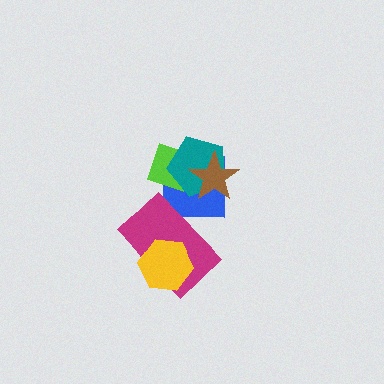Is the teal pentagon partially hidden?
Yes, it is partially covered by another shape.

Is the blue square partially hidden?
Yes, it is partially covered by another shape.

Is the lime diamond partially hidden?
Yes, it is partially covered by another shape.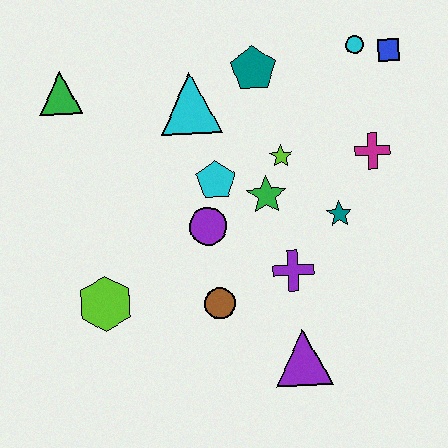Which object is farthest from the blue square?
The lime hexagon is farthest from the blue square.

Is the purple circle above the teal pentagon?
No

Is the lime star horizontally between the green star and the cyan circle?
Yes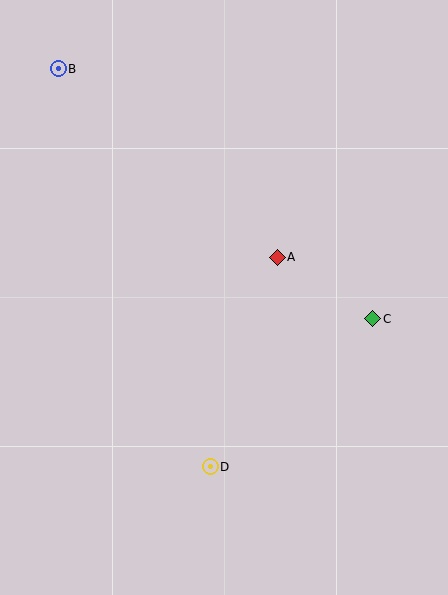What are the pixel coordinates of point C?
Point C is at (373, 319).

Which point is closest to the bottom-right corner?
Point D is closest to the bottom-right corner.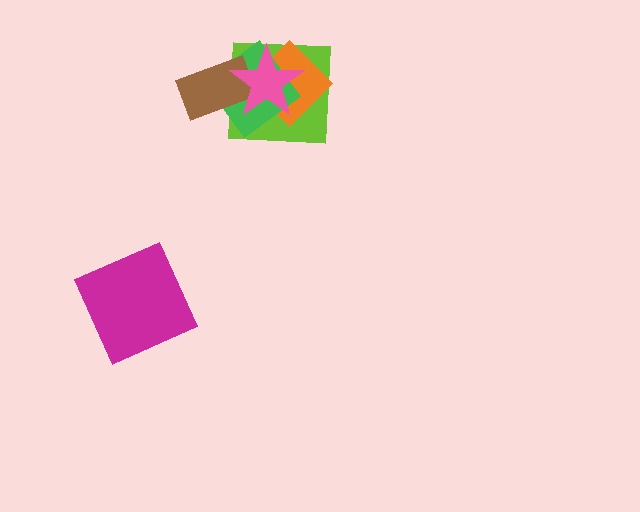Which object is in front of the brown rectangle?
The pink star is in front of the brown rectangle.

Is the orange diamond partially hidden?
Yes, it is partially covered by another shape.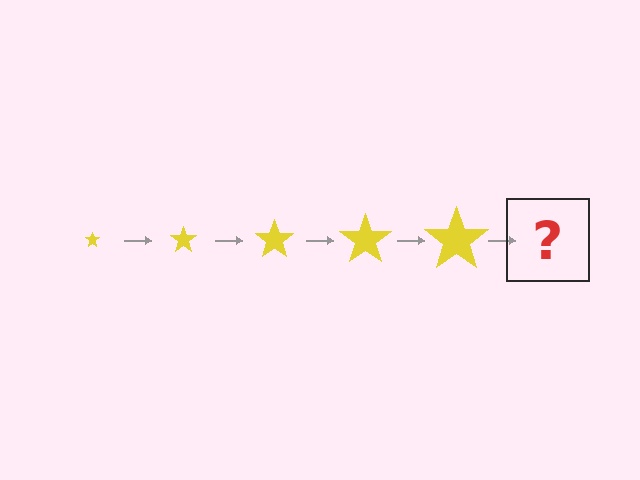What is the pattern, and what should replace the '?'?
The pattern is that the star gets progressively larger each step. The '?' should be a yellow star, larger than the previous one.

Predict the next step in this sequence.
The next step is a yellow star, larger than the previous one.